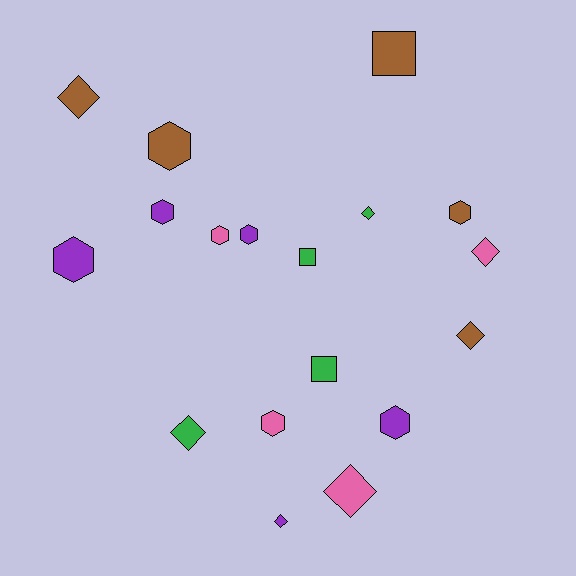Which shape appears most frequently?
Hexagon, with 8 objects.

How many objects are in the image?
There are 18 objects.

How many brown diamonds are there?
There are 2 brown diamonds.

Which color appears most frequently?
Brown, with 5 objects.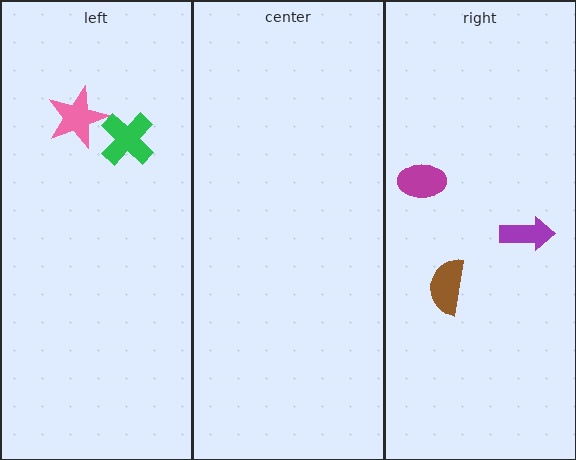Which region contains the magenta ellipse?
The right region.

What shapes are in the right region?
The magenta ellipse, the purple arrow, the brown semicircle.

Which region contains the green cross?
The left region.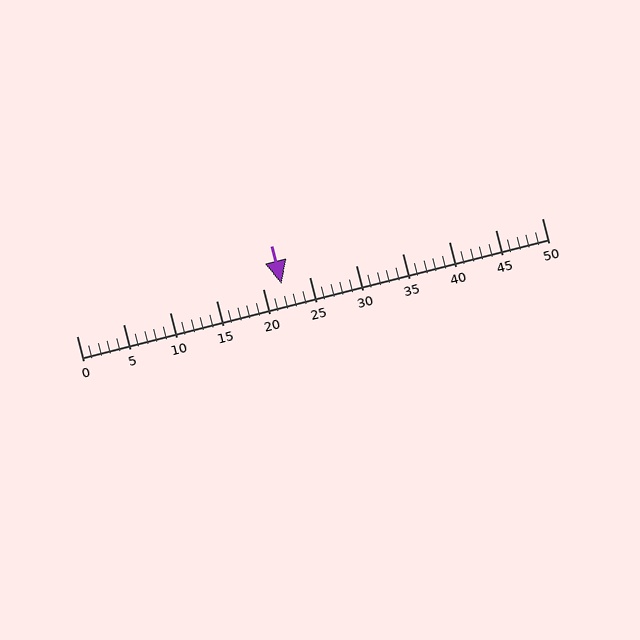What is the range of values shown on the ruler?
The ruler shows values from 0 to 50.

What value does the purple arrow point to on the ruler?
The purple arrow points to approximately 22.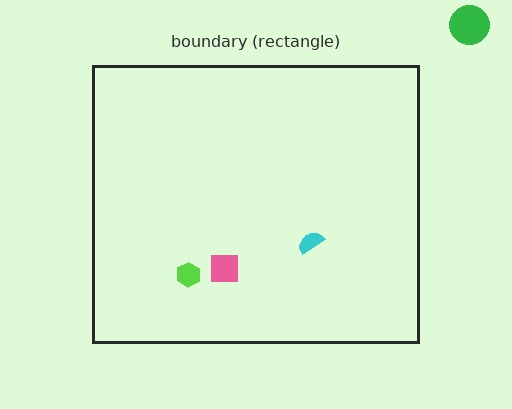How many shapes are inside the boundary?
3 inside, 1 outside.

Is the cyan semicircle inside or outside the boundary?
Inside.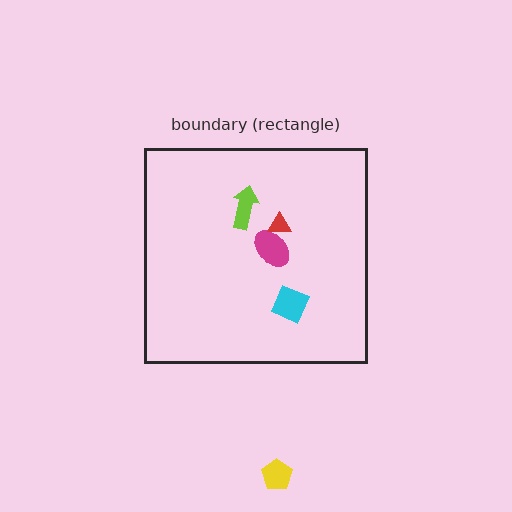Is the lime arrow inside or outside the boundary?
Inside.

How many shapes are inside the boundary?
4 inside, 1 outside.